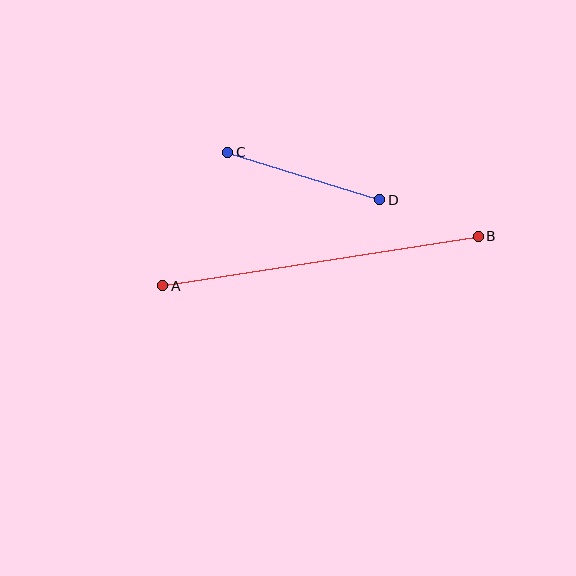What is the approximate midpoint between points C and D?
The midpoint is at approximately (304, 176) pixels.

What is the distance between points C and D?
The distance is approximately 159 pixels.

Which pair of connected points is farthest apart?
Points A and B are farthest apart.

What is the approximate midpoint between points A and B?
The midpoint is at approximately (320, 261) pixels.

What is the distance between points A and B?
The distance is approximately 319 pixels.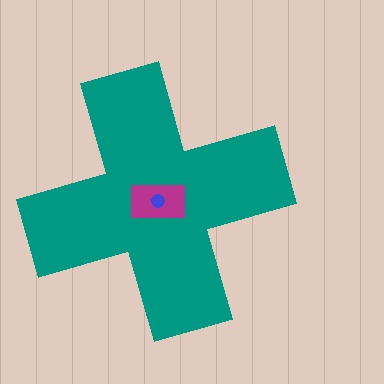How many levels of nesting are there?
3.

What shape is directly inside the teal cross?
The magenta rectangle.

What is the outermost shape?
The teal cross.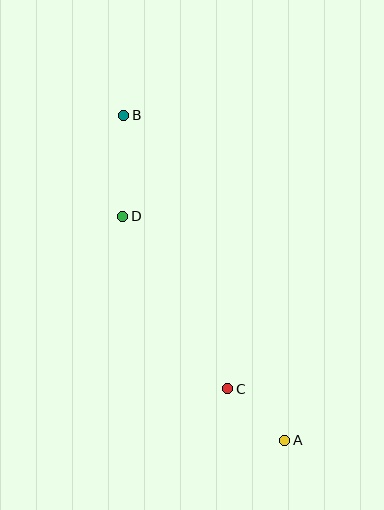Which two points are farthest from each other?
Points A and B are farthest from each other.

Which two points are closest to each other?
Points A and C are closest to each other.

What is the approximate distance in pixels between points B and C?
The distance between B and C is approximately 292 pixels.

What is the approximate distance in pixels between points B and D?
The distance between B and D is approximately 101 pixels.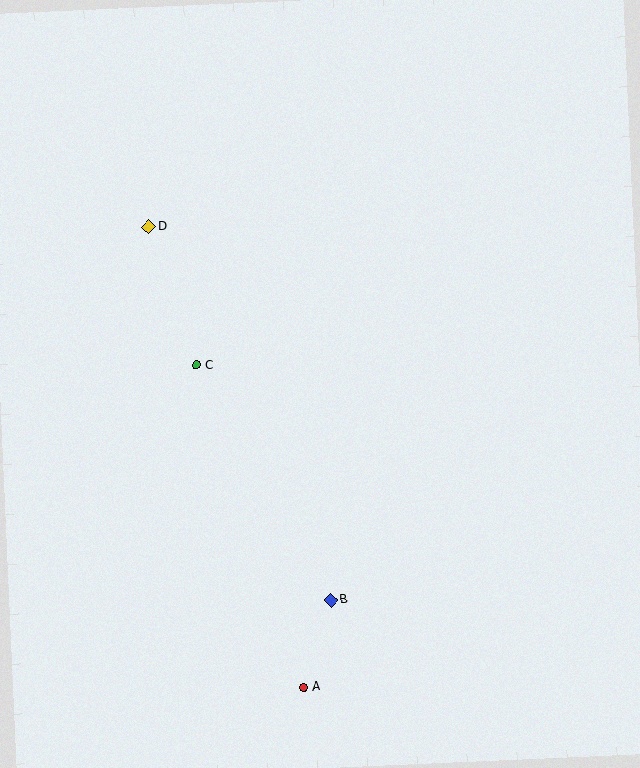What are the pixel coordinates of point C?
Point C is at (196, 365).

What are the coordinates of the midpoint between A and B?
The midpoint between A and B is at (317, 644).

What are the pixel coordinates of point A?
Point A is at (304, 687).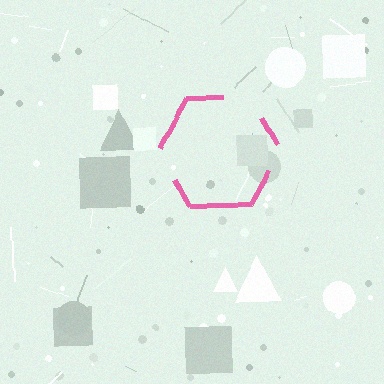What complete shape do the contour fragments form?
The contour fragments form a hexagon.